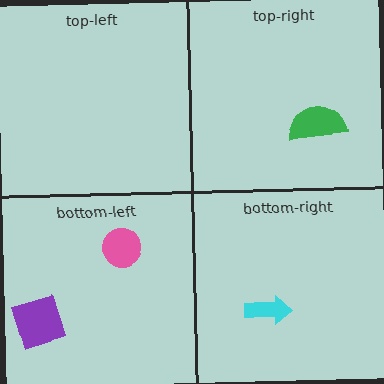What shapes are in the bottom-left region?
The pink circle, the purple square.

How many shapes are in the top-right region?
1.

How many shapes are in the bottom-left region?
2.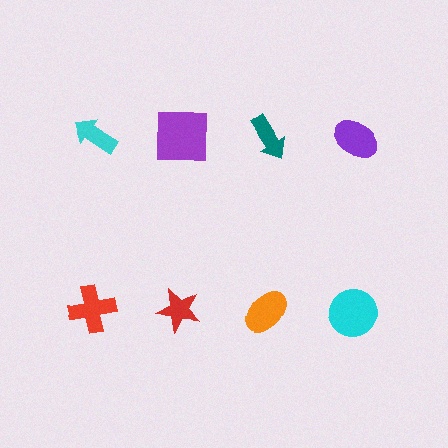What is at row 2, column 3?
An orange ellipse.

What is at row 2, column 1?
A red cross.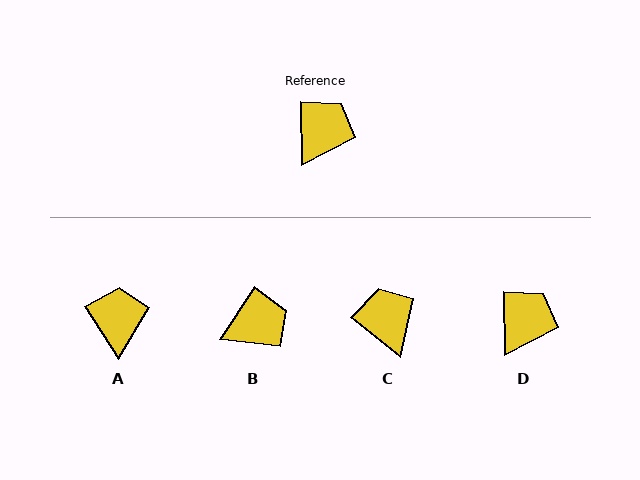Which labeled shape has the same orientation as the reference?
D.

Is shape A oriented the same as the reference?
No, it is off by about 32 degrees.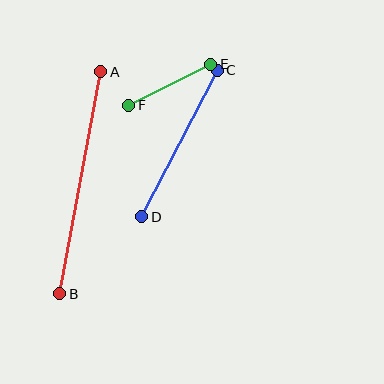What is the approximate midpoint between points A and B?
The midpoint is at approximately (80, 183) pixels.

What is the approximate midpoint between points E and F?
The midpoint is at approximately (170, 85) pixels.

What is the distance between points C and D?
The distance is approximately 165 pixels.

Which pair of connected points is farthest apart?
Points A and B are farthest apart.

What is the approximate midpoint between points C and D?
The midpoint is at approximately (179, 144) pixels.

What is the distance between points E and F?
The distance is approximately 92 pixels.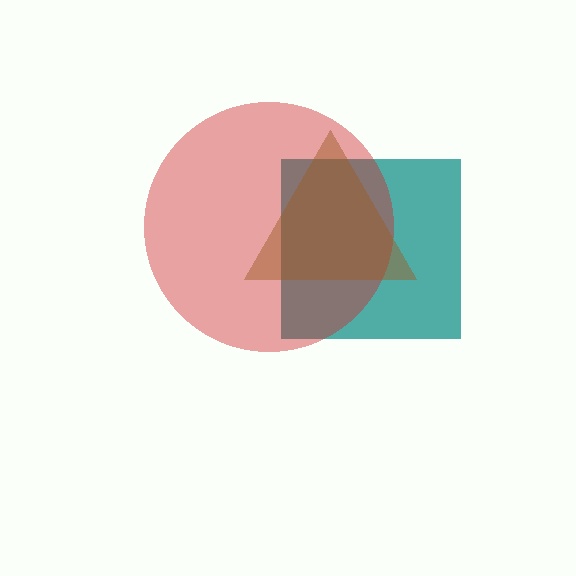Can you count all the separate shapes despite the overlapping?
Yes, there are 3 separate shapes.